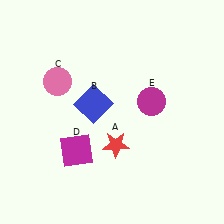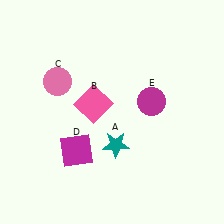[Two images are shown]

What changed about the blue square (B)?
In Image 1, B is blue. In Image 2, it changed to pink.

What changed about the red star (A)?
In Image 1, A is red. In Image 2, it changed to teal.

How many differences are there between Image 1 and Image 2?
There are 2 differences between the two images.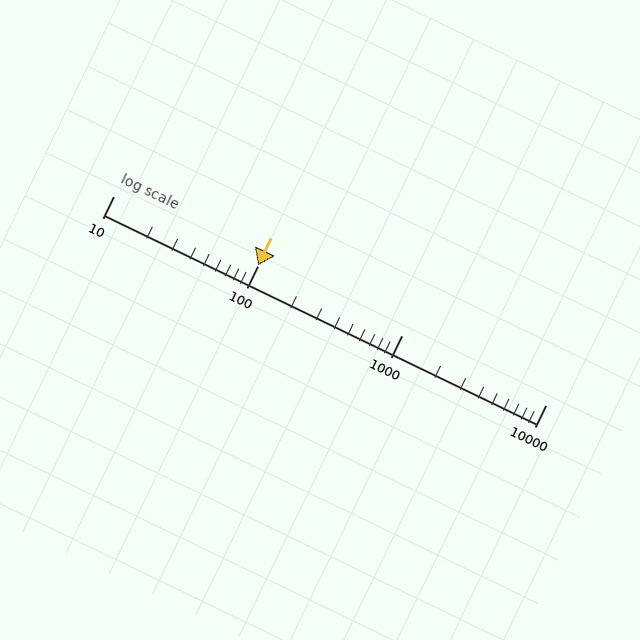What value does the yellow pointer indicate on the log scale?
The pointer indicates approximately 100.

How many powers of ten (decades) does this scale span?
The scale spans 3 decades, from 10 to 10000.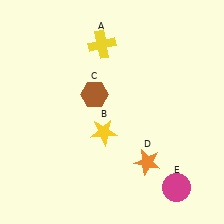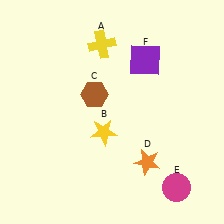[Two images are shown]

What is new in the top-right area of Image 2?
A purple square (F) was added in the top-right area of Image 2.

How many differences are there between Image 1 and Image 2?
There is 1 difference between the two images.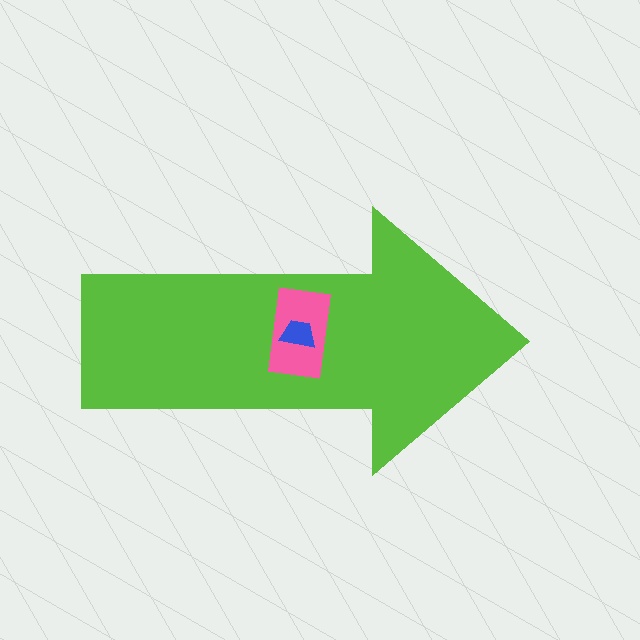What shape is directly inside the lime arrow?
The pink rectangle.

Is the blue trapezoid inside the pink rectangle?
Yes.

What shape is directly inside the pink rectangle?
The blue trapezoid.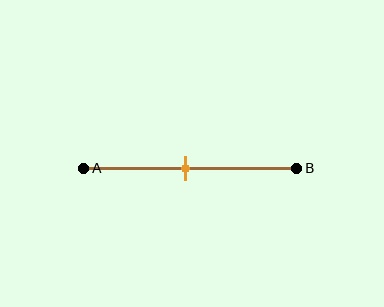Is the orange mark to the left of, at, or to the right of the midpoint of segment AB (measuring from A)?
The orange mark is approximately at the midpoint of segment AB.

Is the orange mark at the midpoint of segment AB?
Yes, the mark is approximately at the midpoint.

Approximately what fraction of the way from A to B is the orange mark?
The orange mark is approximately 50% of the way from A to B.